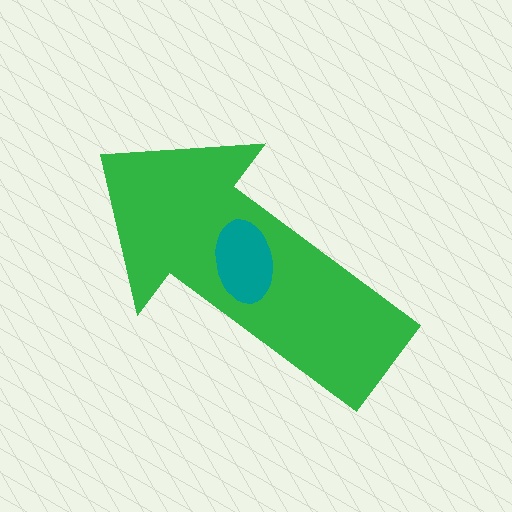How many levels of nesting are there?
2.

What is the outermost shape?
The green arrow.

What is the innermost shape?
The teal ellipse.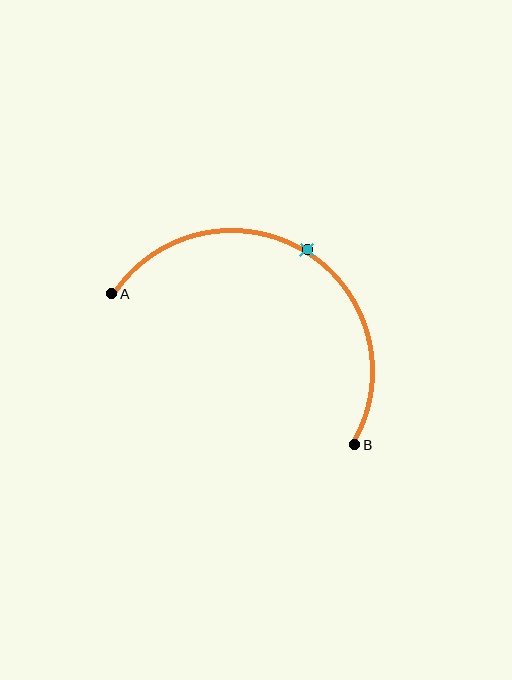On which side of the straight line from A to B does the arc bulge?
The arc bulges above the straight line connecting A and B.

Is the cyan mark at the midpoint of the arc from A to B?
Yes. The cyan mark lies on the arc at equal arc-length from both A and B — it is the arc midpoint.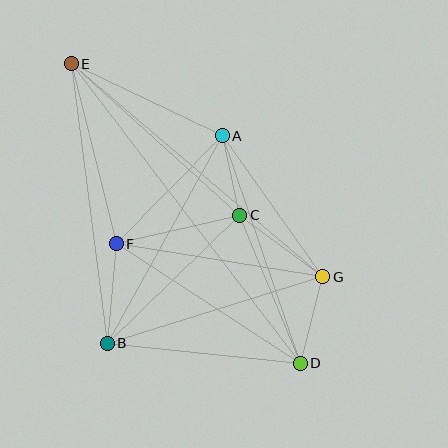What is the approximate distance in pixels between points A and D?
The distance between A and D is approximately 240 pixels.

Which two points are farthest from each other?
Points D and E are farthest from each other.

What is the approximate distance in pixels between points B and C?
The distance between B and C is approximately 184 pixels.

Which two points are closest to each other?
Points A and C are closest to each other.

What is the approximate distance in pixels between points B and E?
The distance between B and E is approximately 282 pixels.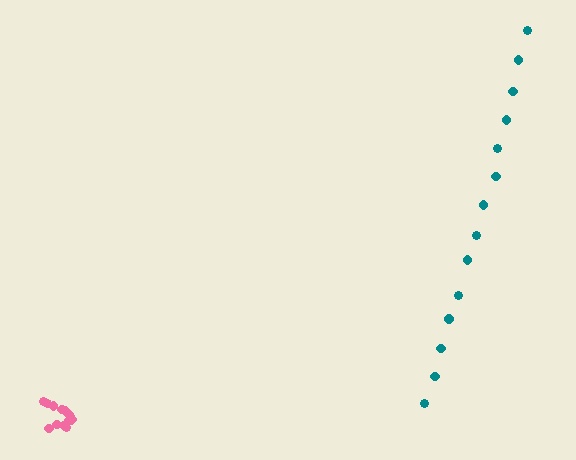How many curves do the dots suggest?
There are 2 distinct paths.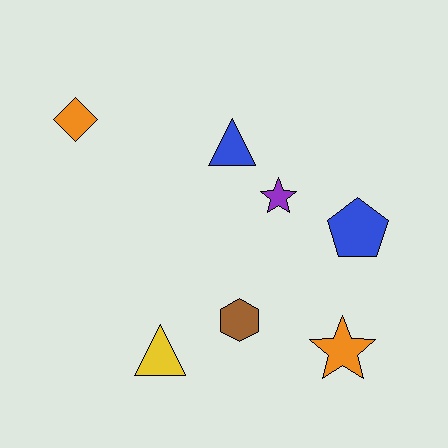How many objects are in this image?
There are 7 objects.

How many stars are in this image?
There are 2 stars.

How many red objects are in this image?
There are no red objects.